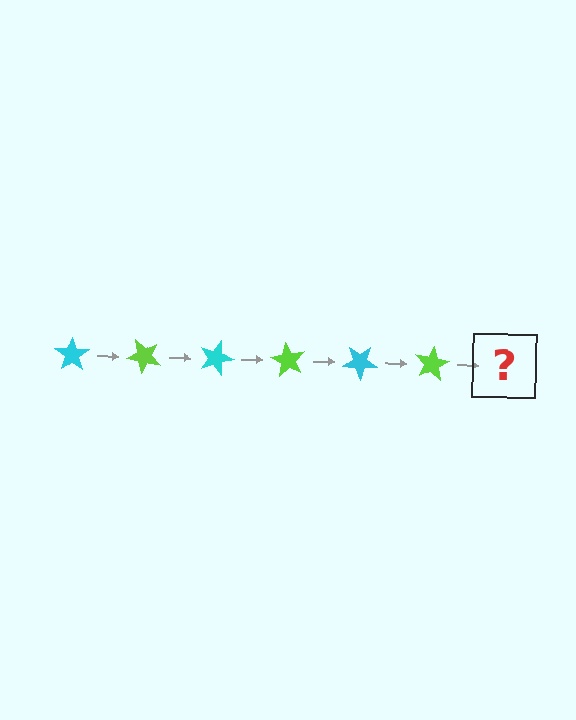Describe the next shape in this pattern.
It should be a cyan star, rotated 270 degrees from the start.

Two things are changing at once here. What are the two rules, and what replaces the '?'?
The two rules are that it rotates 45 degrees each step and the color cycles through cyan and lime. The '?' should be a cyan star, rotated 270 degrees from the start.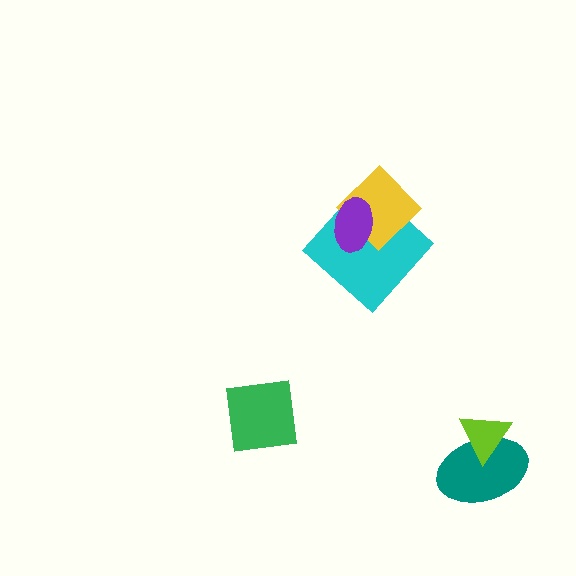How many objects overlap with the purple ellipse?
2 objects overlap with the purple ellipse.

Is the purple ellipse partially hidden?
No, no other shape covers it.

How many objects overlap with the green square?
0 objects overlap with the green square.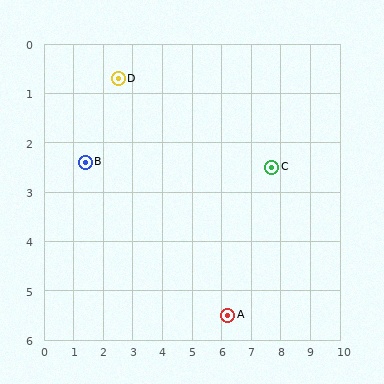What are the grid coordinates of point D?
Point D is at approximately (2.5, 0.7).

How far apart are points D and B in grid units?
Points D and B are about 2.0 grid units apart.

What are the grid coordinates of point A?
Point A is at approximately (6.2, 5.5).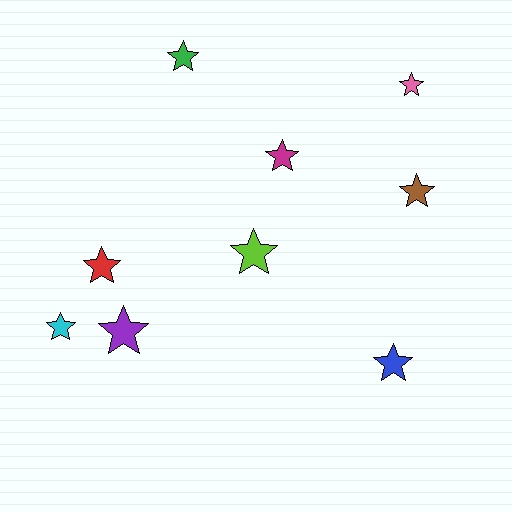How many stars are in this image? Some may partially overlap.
There are 9 stars.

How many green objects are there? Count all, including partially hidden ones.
There is 1 green object.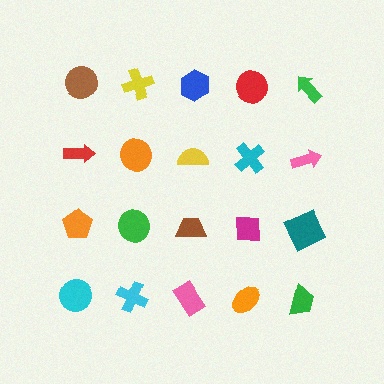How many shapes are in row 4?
5 shapes.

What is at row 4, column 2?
A cyan cross.